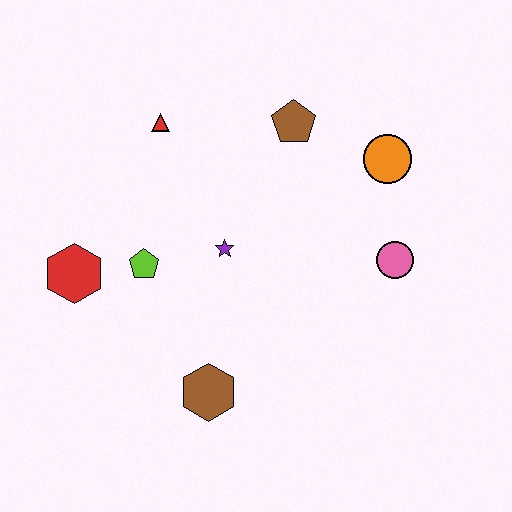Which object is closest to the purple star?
The lime pentagon is closest to the purple star.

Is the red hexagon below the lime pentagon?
Yes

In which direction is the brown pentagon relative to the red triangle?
The brown pentagon is to the right of the red triangle.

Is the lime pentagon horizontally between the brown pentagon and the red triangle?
No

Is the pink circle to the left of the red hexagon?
No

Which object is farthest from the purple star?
The orange circle is farthest from the purple star.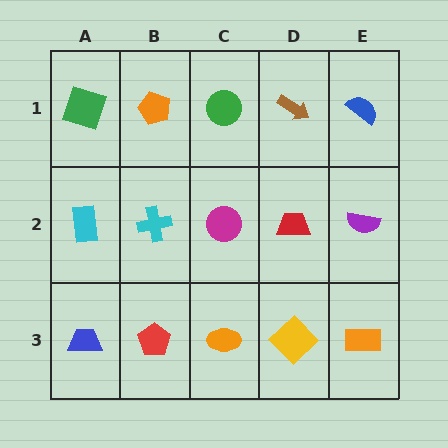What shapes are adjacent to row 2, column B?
An orange pentagon (row 1, column B), a red pentagon (row 3, column B), a cyan rectangle (row 2, column A), a magenta circle (row 2, column C).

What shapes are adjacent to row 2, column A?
A green square (row 1, column A), a blue trapezoid (row 3, column A), a cyan cross (row 2, column B).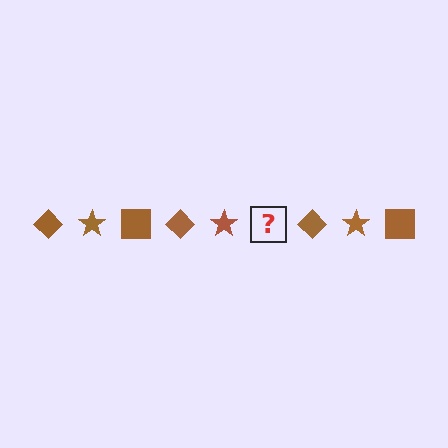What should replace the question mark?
The question mark should be replaced with a brown square.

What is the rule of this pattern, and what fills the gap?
The rule is that the pattern cycles through diamond, star, square shapes in brown. The gap should be filled with a brown square.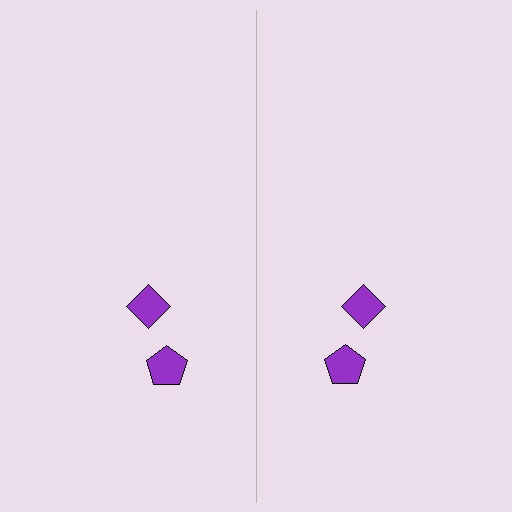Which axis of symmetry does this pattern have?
The pattern has a vertical axis of symmetry running through the center of the image.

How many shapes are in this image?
There are 4 shapes in this image.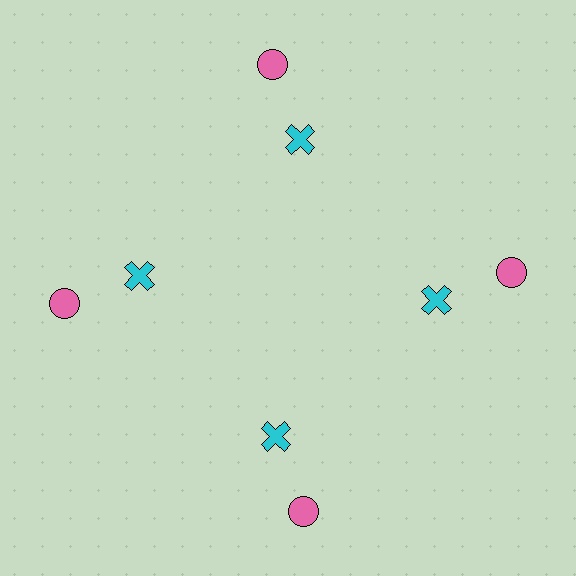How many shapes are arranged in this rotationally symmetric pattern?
There are 8 shapes, arranged in 4 groups of 2.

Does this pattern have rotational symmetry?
Yes, this pattern has 4-fold rotational symmetry. It looks the same after rotating 90 degrees around the center.